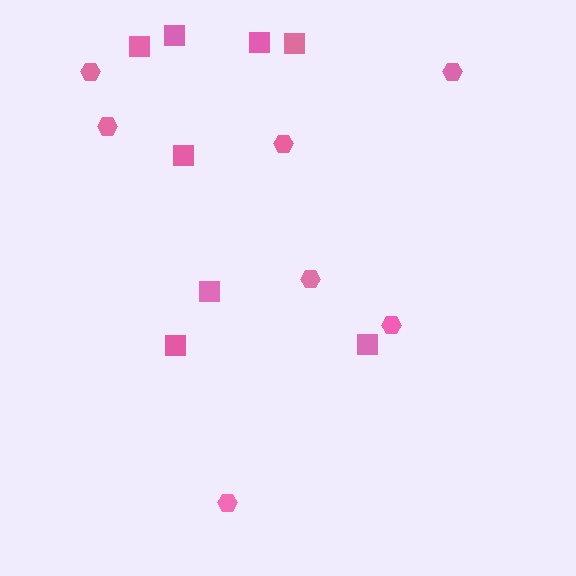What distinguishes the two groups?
There are 2 groups: one group of squares (8) and one group of hexagons (7).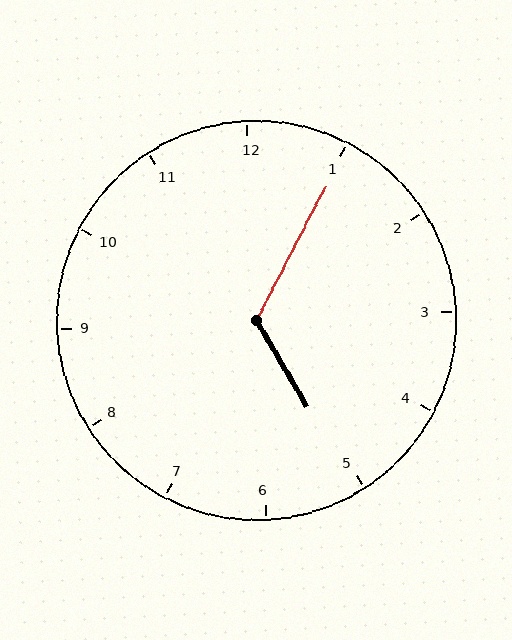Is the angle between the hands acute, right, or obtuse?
It is obtuse.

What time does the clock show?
5:05.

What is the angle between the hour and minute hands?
Approximately 122 degrees.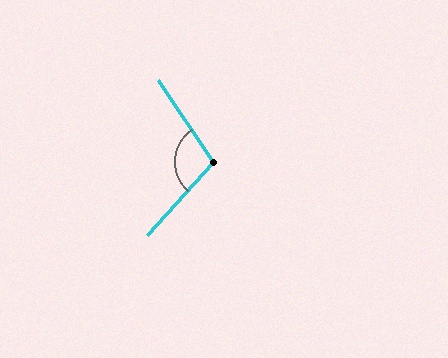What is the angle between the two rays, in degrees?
Approximately 104 degrees.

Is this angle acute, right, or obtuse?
It is obtuse.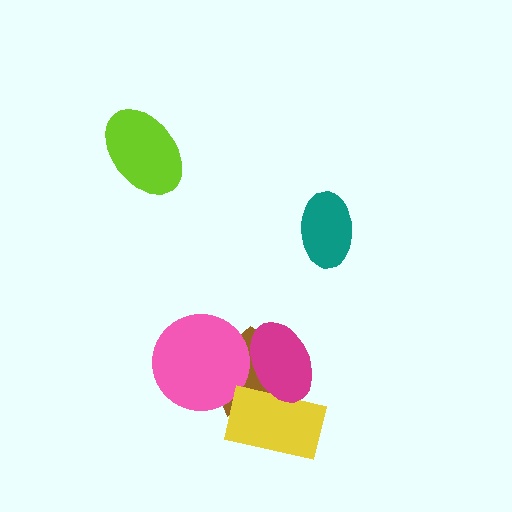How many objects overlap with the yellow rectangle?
2 objects overlap with the yellow rectangle.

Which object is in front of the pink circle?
The magenta ellipse is in front of the pink circle.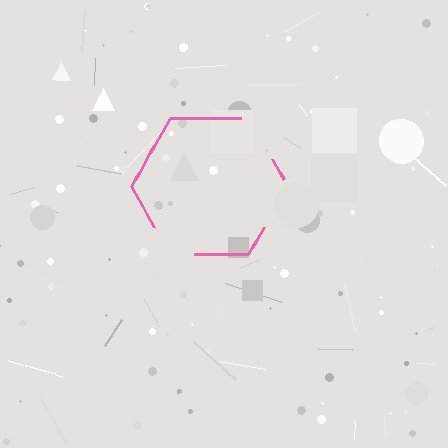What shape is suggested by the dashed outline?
The dashed outline suggests a hexagon.